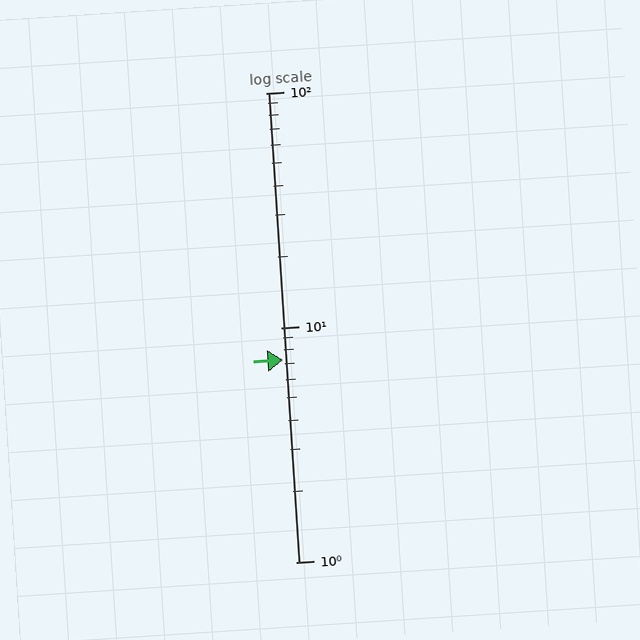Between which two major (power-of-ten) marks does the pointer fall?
The pointer is between 1 and 10.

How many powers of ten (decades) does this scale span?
The scale spans 2 decades, from 1 to 100.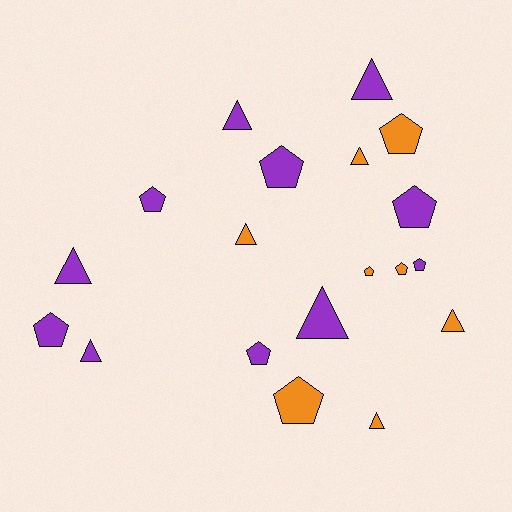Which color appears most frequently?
Purple, with 11 objects.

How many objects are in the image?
There are 19 objects.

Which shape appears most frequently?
Pentagon, with 10 objects.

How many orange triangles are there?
There are 4 orange triangles.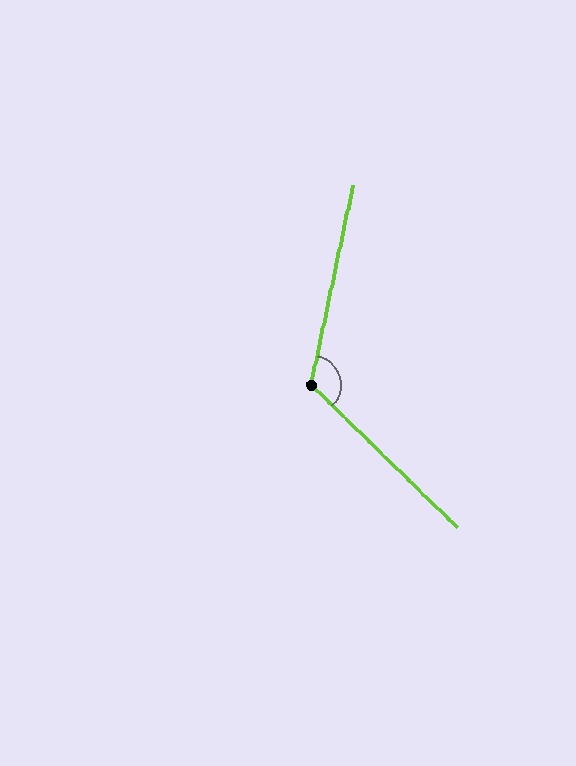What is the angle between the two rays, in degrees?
Approximately 122 degrees.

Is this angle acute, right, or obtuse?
It is obtuse.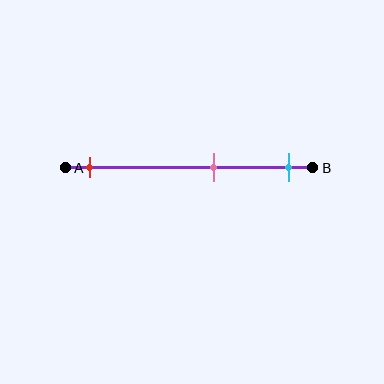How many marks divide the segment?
There are 3 marks dividing the segment.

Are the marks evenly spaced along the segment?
No, the marks are not evenly spaced.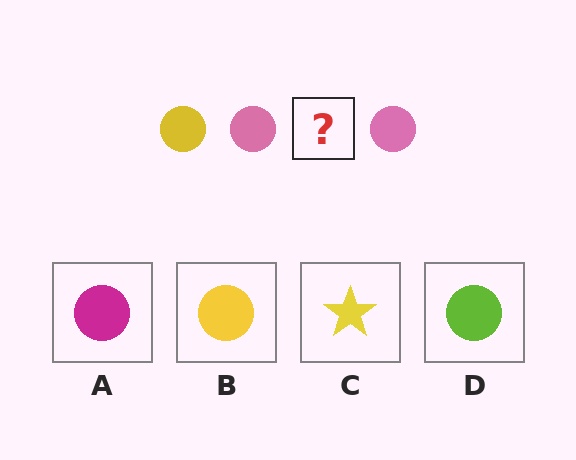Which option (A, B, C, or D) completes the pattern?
B.